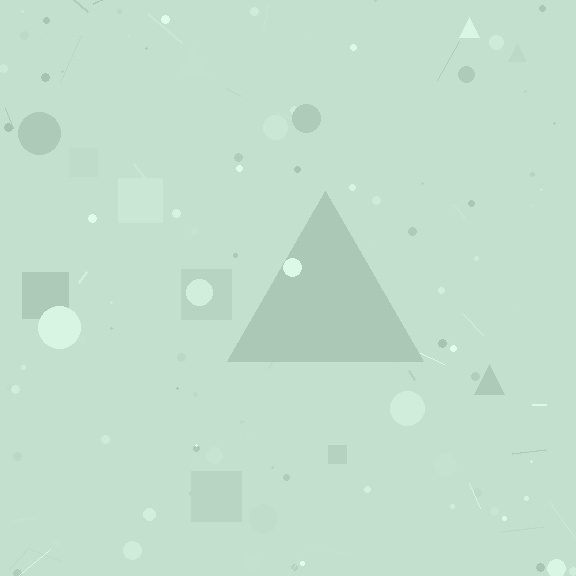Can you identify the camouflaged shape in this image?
The camouflaged shape is a triangle.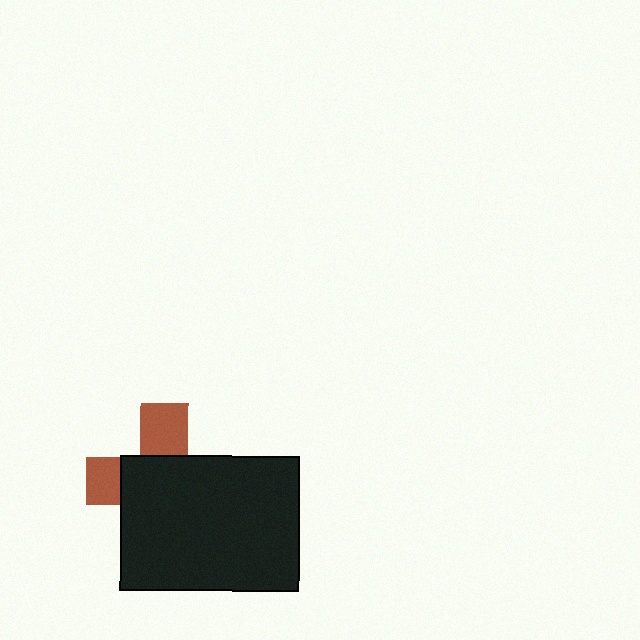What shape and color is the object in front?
The object in front is a black rectangle.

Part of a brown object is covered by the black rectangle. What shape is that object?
It is a cross.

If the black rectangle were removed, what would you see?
You would see the complete brown cross.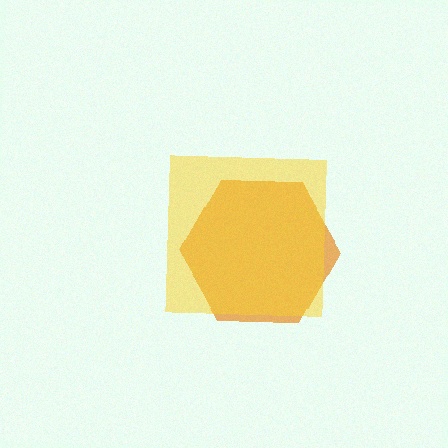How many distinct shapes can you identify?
There are 2 distinct shapes: an orange hexagon, a yellow square.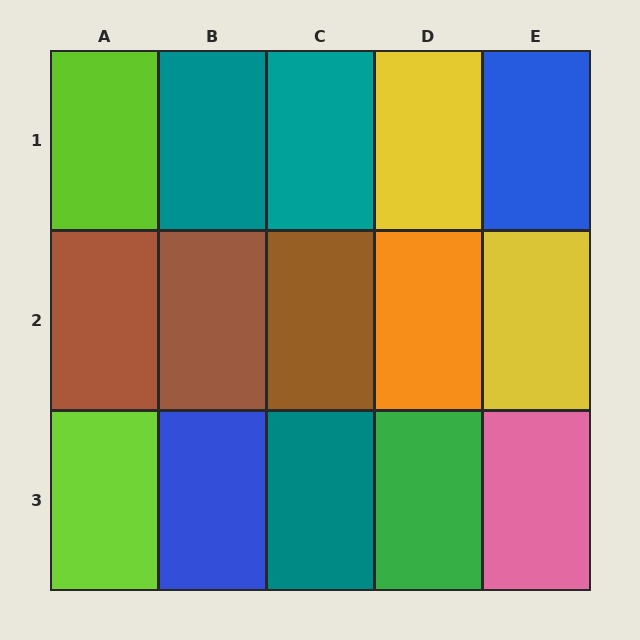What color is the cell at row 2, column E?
Yellow.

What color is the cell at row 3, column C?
Teal.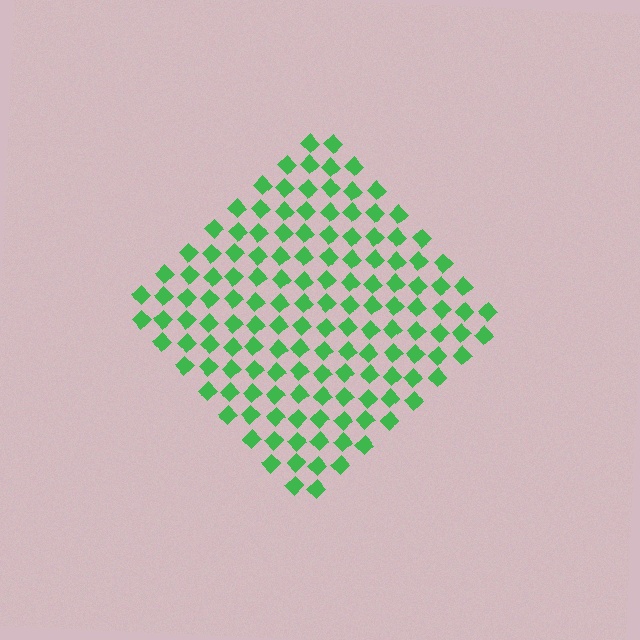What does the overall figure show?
The overall figure shows a diamond.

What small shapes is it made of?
It is made of small diamonds.